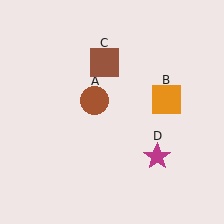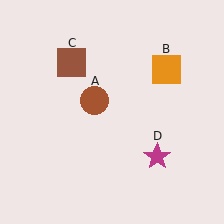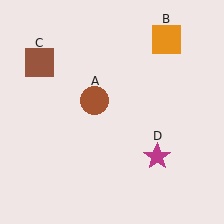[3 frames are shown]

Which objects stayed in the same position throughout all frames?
Brown circle (object A) and magenta star (object D) remained stationary.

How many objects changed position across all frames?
2 objects changed position: orange square (object B), brown square (object C).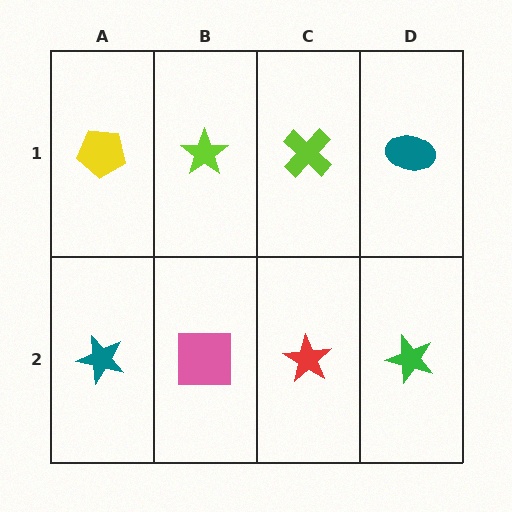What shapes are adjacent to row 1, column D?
A green star (row 2, column D), a lime cross (row 1, column C).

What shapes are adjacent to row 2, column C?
A lime cross (row 1, column C), a pink square (row 2, column B), a green star (row 2, column D).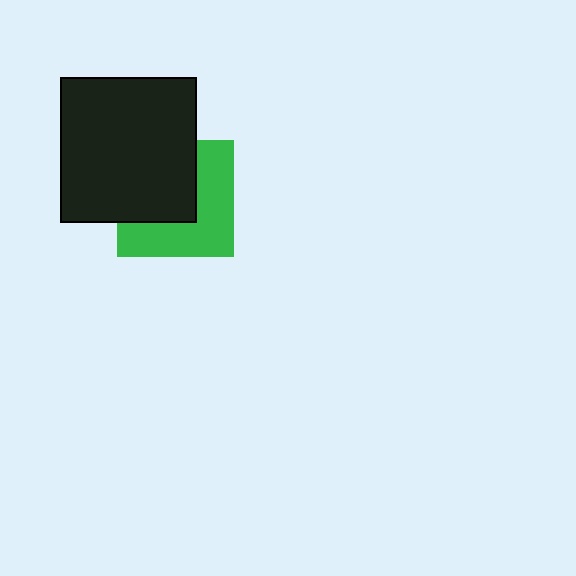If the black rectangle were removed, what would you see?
You would see the complete green square.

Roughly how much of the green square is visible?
About half of it is visible (roughly 51%).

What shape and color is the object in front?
The object in front is a black rectangle.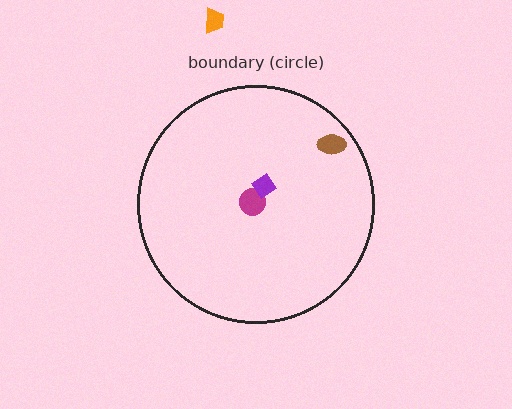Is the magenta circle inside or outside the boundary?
Inside.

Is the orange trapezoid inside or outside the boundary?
Outside.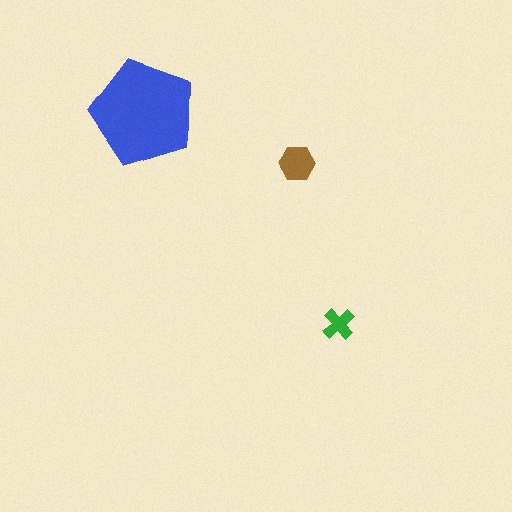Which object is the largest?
The blue pentagon.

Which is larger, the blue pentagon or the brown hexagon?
The blue pentagon.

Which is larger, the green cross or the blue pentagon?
The blue pentagon.